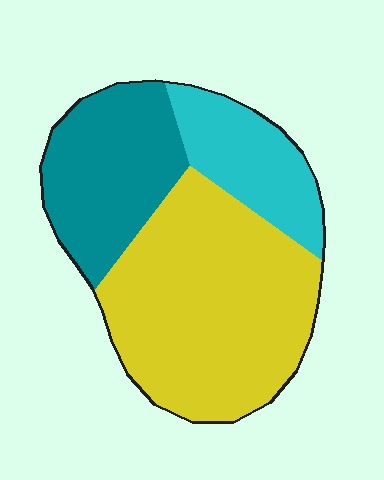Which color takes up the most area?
Yellow, at roughly 55%.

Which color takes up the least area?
Cyan, at roughly 20%.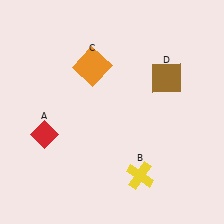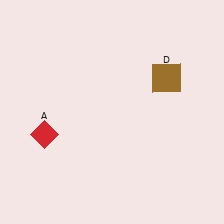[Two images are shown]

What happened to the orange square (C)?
The orange square (C) was removed in Image 2. It was in the top-left area of Image 1.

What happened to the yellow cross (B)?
The yellow cross (B) was removed in Image 2. It was in the bottom-right area of Image 1.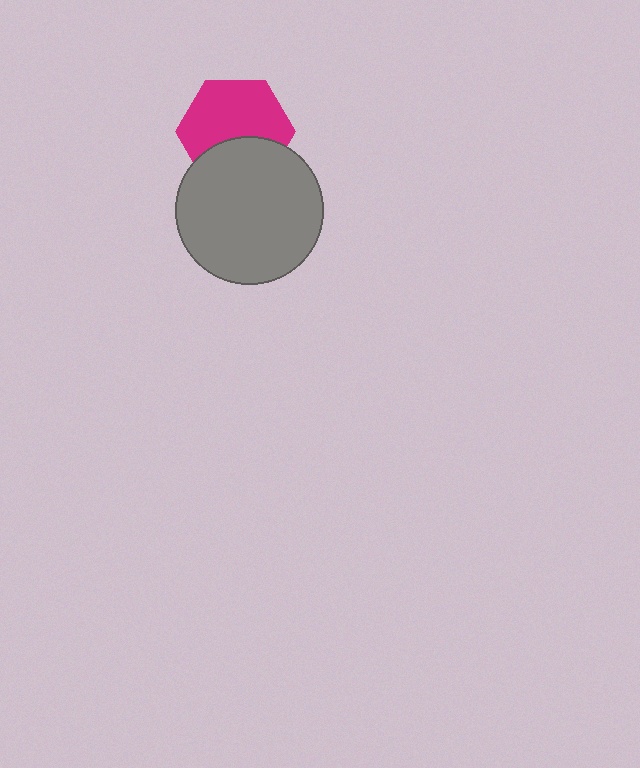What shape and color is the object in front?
The object in front is a gray circle.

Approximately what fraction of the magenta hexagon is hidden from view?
Roughly 36% of the magenta hexagon is hidden behind the gray circle.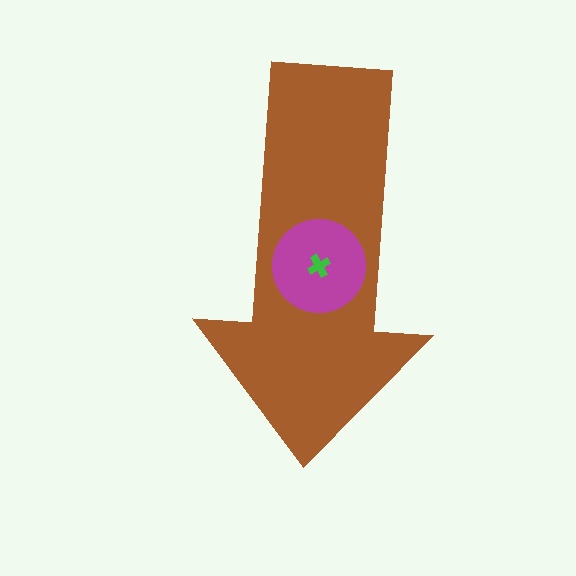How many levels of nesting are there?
3.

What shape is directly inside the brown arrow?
The magenta circle.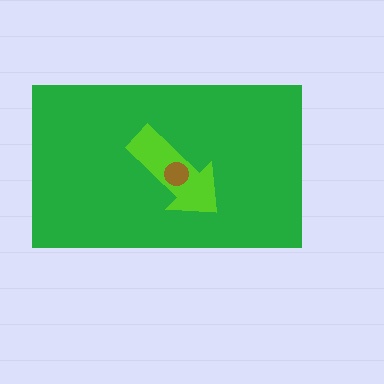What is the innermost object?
The brown circle.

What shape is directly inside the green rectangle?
The lime arrow.